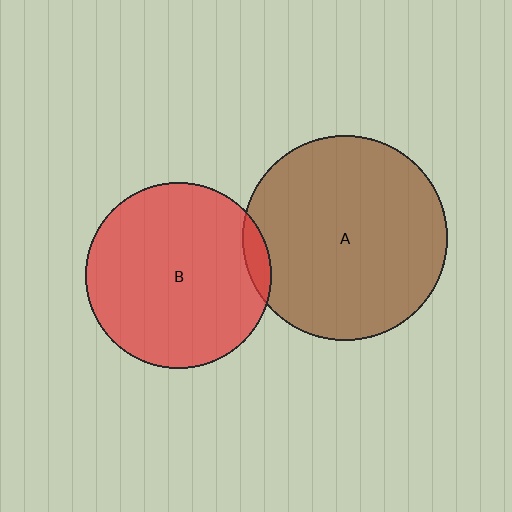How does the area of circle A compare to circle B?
Approximately 1.2 times.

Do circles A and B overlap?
Yes.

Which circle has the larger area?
Circle A (brown).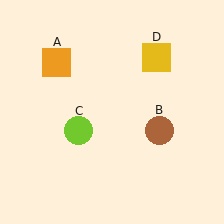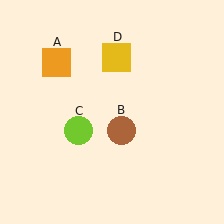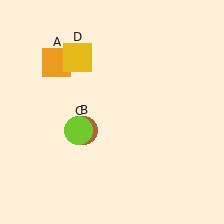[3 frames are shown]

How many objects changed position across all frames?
2 objects changed position: brown circle (object B), yellow square (object D).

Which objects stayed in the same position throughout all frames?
Orange square (object A) and lime circle (object C) remained stationary.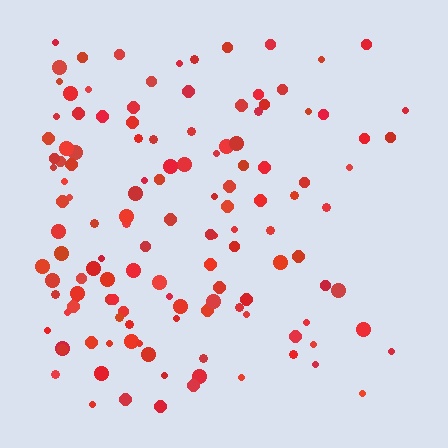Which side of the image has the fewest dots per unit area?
The right.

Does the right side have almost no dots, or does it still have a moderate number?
Still a moderate number, just noticeably fewer than the left.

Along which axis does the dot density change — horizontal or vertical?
Horizontal.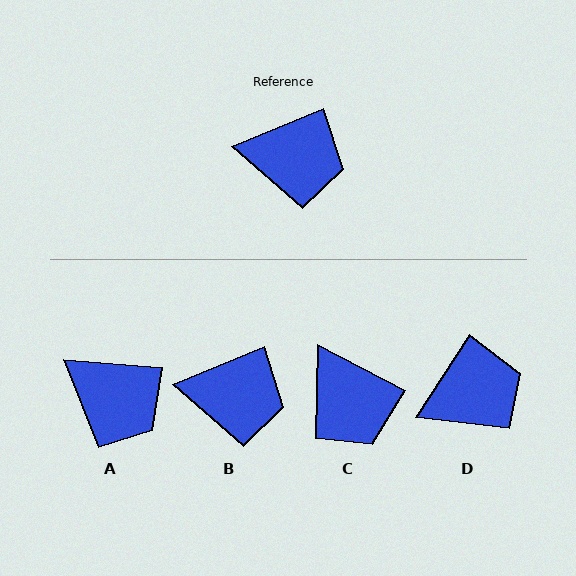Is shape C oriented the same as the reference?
No, it is off by about 50 degrees.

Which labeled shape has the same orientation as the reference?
B.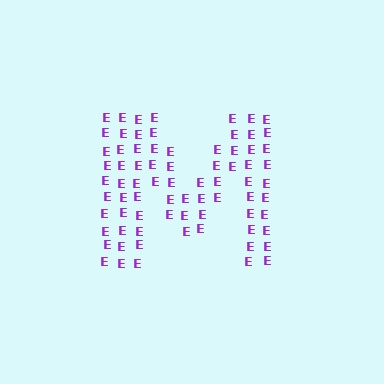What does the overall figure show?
The overall figure shows the letter M.